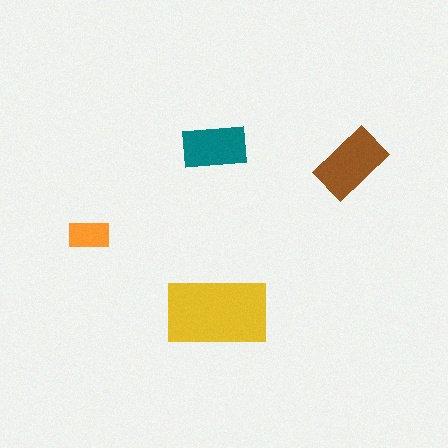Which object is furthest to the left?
The orange rectangle is leftmost.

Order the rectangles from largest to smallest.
the yellow one, the brown one, the teal one, the orange one.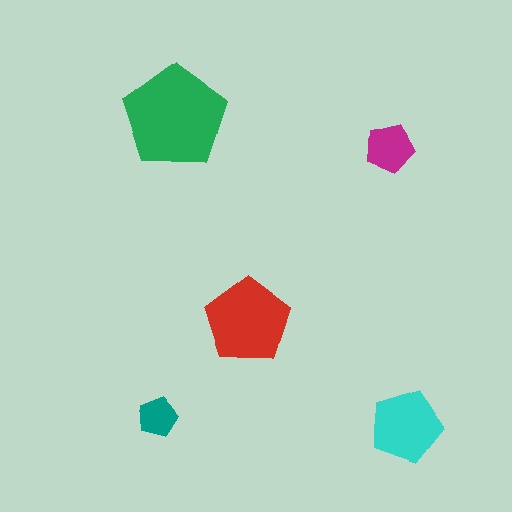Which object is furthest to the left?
The teal pentagon is leftmost.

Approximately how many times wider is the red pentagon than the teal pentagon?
About 2 times wider.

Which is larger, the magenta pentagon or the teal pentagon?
The magenta one.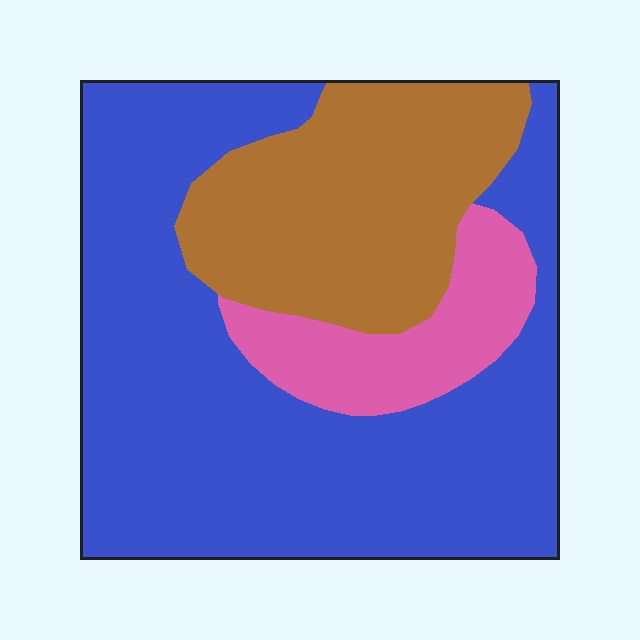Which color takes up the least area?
Pink, at roughly 15%.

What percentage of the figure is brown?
Brown takes up between a quarter and a half of the figure.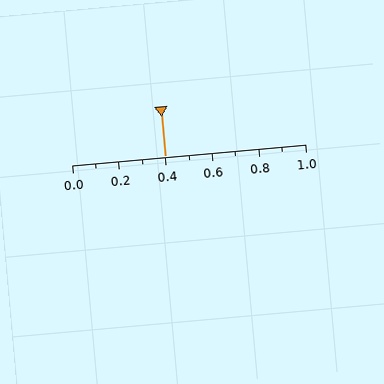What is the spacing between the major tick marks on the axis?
The major ticks are spaced 0.2 apart.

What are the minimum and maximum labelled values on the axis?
The axis runs from 0.0 to 1.0.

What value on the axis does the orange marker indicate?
The marker indicates approximately 0.4.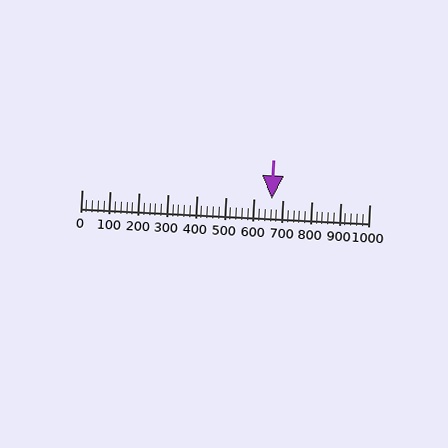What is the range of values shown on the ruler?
The ruler shows values from 0 to 1000.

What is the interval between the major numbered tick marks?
The major tick marks are spaced 100 units apart.